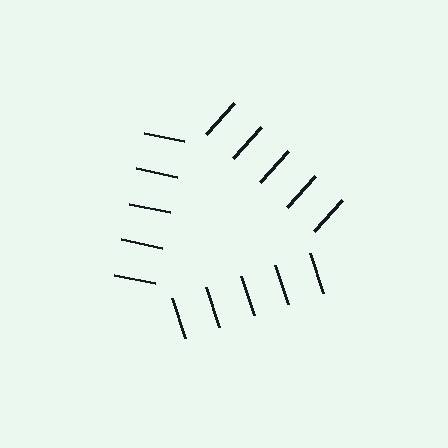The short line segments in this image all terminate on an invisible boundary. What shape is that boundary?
An illusory triangle — the line segments terminate on its edges but no continuous stroke is drawn.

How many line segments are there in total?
15 — 5 along each of the 3 edges.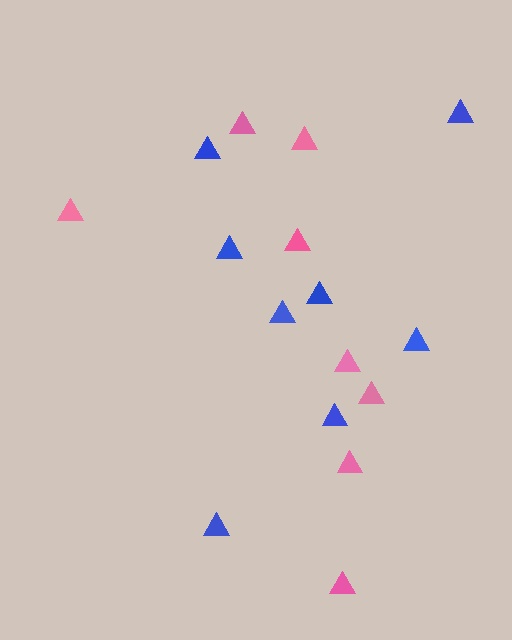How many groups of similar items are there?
There are 2 groups: one group of pink triangles (8) and one group of blue triangles (8).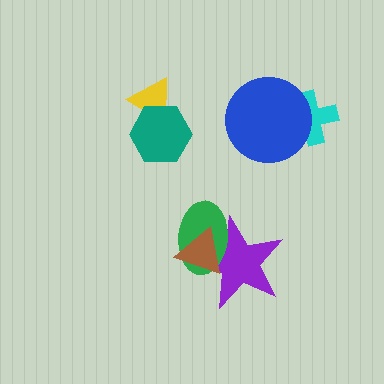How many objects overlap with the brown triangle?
2 objects overlap with the brown triangle.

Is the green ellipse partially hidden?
Yes, it is partially covered by another shape.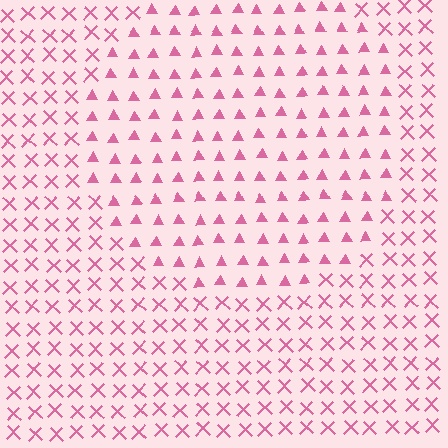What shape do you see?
I see a circle.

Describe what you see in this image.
The image is filled with small pink elements arranged in a uniform grid. A circle-shaped region contains triangles, while the surrounding area contains X marks. The boundary is defined purely by the change in element shape.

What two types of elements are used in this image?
The image uses triangles inside the circle region and X marks outside it.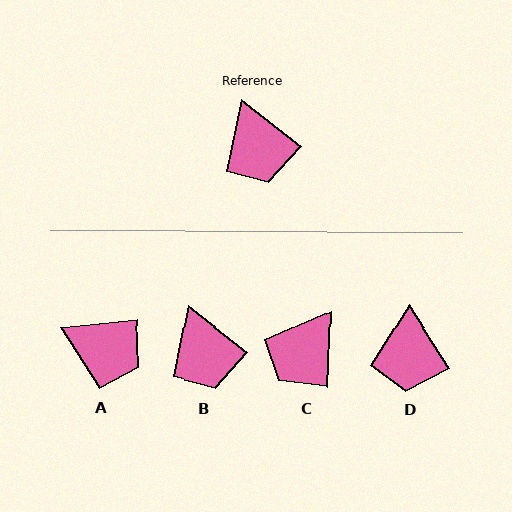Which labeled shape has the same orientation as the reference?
B.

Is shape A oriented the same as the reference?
No, it is off by about 44 degrees.